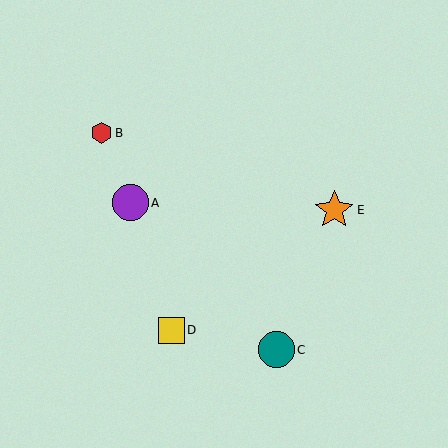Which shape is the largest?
The orange star (labeled E) is the largest.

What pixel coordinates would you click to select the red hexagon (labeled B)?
Click at (102, 133) to select the red hexagon B.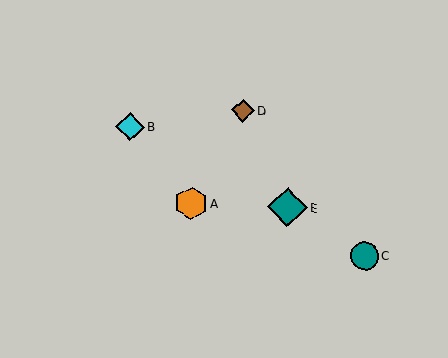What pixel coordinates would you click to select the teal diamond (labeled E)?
Click at (287, 207) to select the teal diamond E.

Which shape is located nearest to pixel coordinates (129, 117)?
The cyan diamond (labeled B) at (130, 127) is nearest to that location.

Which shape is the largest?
The teal diamond (labeled E) is the largest.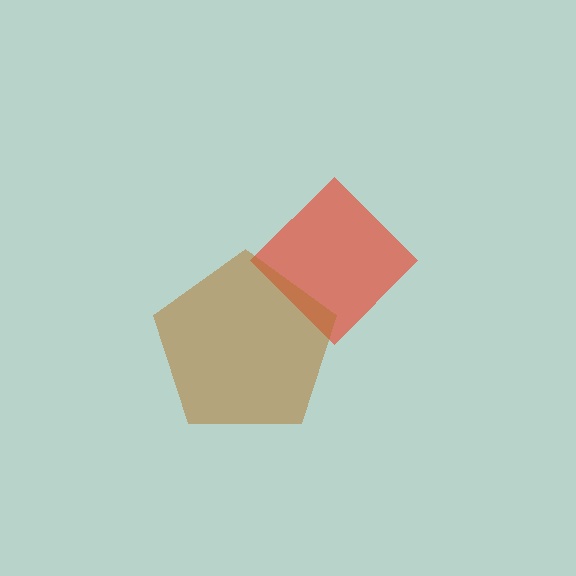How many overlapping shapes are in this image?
There are 2 overlapping shapes in the image.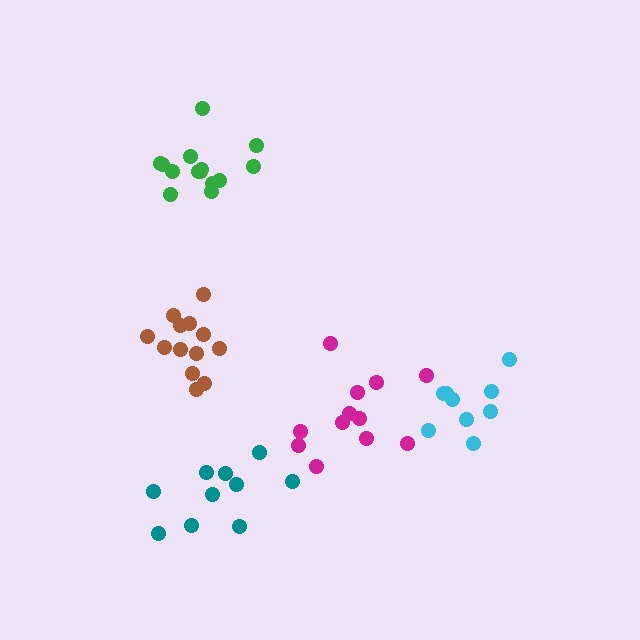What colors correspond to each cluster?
The clusters are colored: brown, magenta, cyan, green, teal.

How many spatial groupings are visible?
There are 5 spatial groupings.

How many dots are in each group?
Group 1: 13 dots, Group 2: 12 dots, Group 3: 9 dots, Group 4: 14 dots, Group 5: 10 dots (58 total).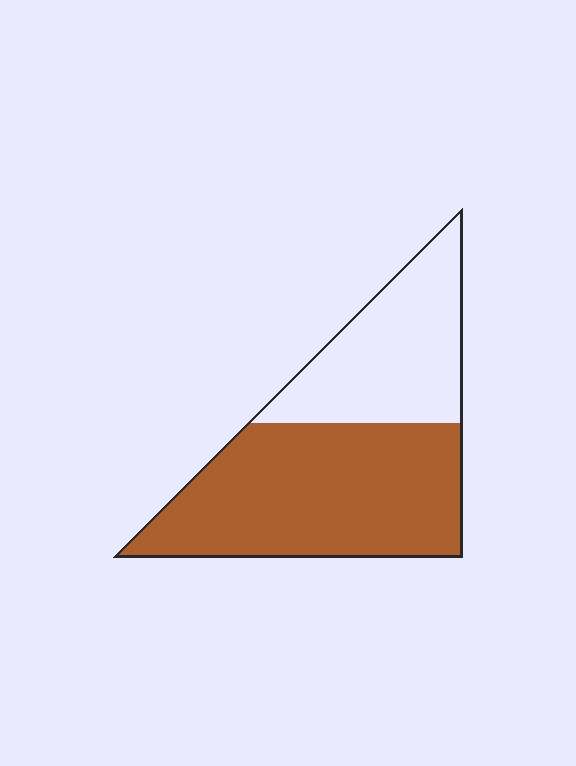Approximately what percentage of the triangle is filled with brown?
Approximately 60%.